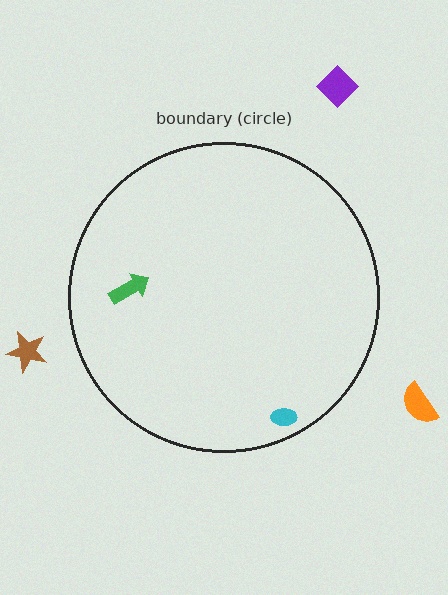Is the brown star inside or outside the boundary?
Outside.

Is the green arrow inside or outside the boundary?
Inside.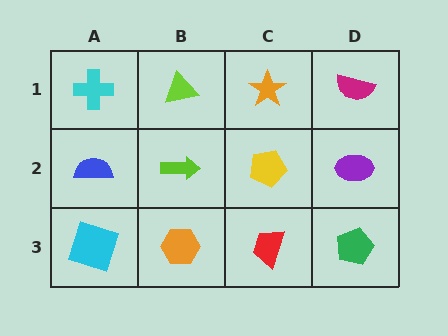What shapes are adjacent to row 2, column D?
A magenta semicircle (row 1, column D), a green pentagon (row 3, column D), a yellow pentagon (row 2, column C).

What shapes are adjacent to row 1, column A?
A blue semicircle (row 2, column A), a lime triangle (row 1, column B).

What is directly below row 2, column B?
An orange hexagon.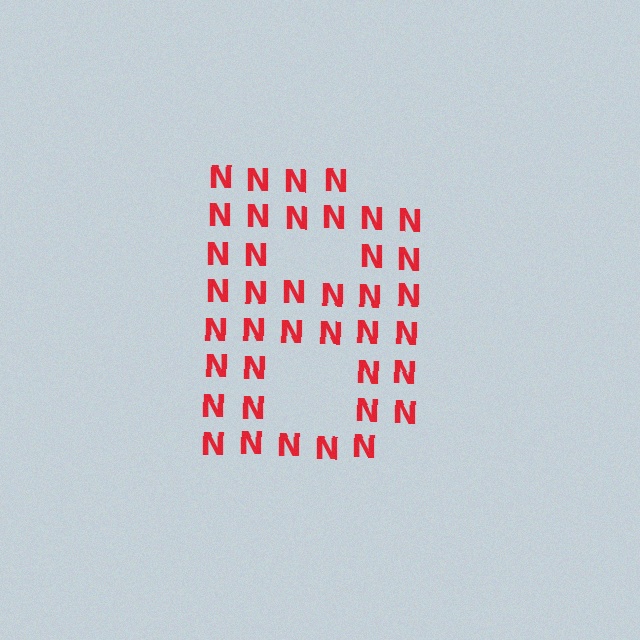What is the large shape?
The large shape is the letter B.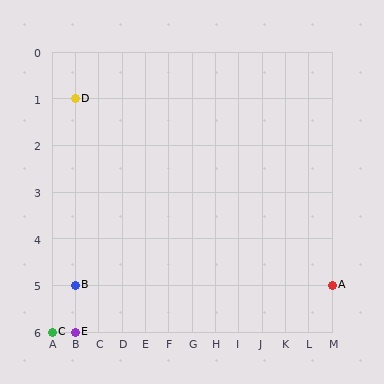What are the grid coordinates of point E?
Point E is at grid coordinates (B, 6).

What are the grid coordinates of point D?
Point D is at grid coordinates (B, 1).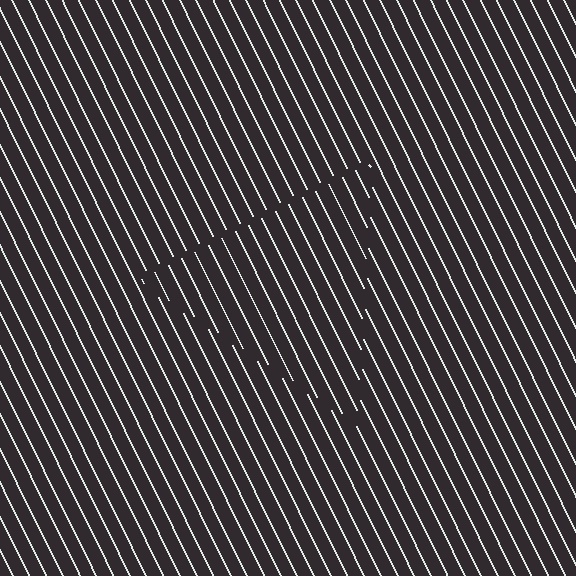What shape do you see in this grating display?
An illusory triangle. The interior of the shape contains the same grating, shifted by half a period — the contour is defined by the phase discontinuity where line-ends from the inner and outer gratings abut.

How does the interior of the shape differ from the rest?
The interior of the shape contains the same grating, shifted by half a period — the contour is defined by the phase discontinuity where line-ends from the inner and outer gratings abut.